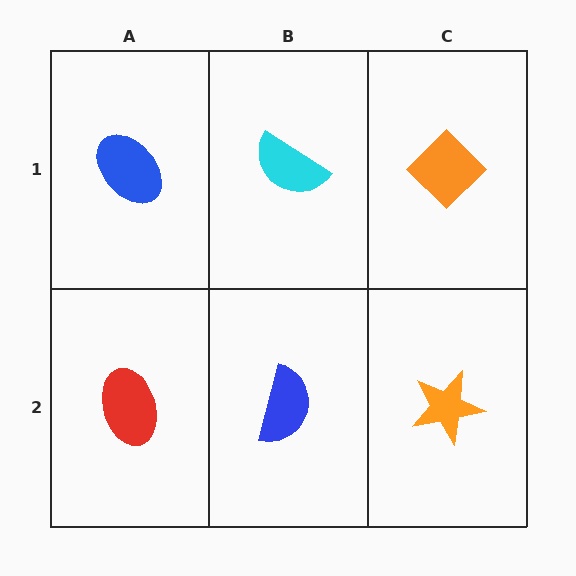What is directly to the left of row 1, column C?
A cyan semicircle.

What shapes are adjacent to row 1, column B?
A blue semicircle (row 2, column B), a blue ellipse (row 1, column A), an orange diamond (row 1, column C).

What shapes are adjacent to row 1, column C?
An orange star (row 2, column C), a cyan semicircle (row 1, column B).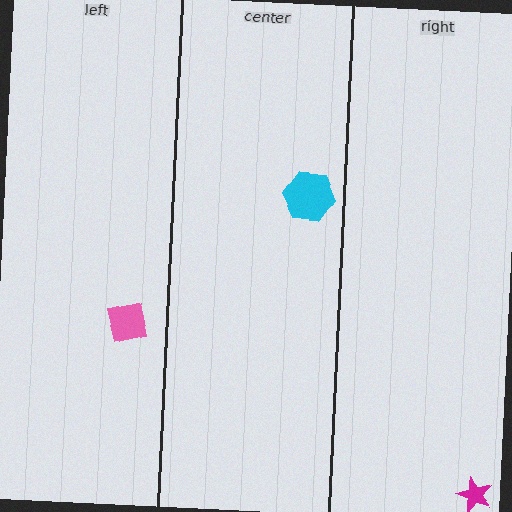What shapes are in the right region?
The magenta star.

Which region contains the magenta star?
The right region.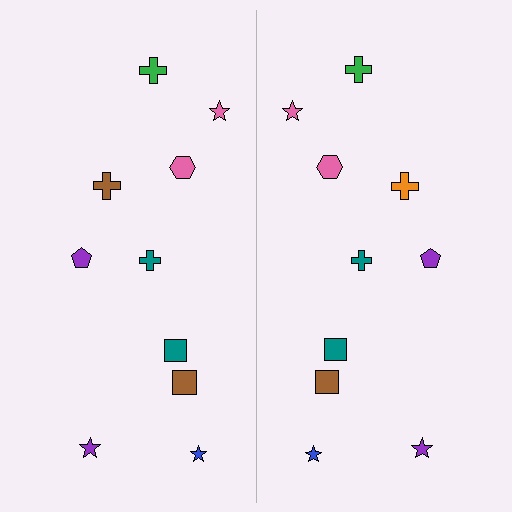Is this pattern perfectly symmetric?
No, the pattern is not perfectly symmetric. The orange cross on the right side breaks the symmetry — its mirror counterpart is brown.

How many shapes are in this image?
There are 20 shapes in this image.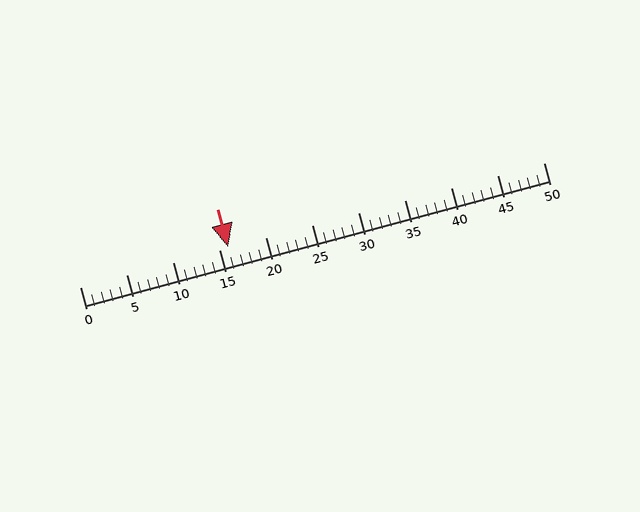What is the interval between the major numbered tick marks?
The major tick marks are spaced 5 units apart.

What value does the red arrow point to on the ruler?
The red arrow points to approximately 16.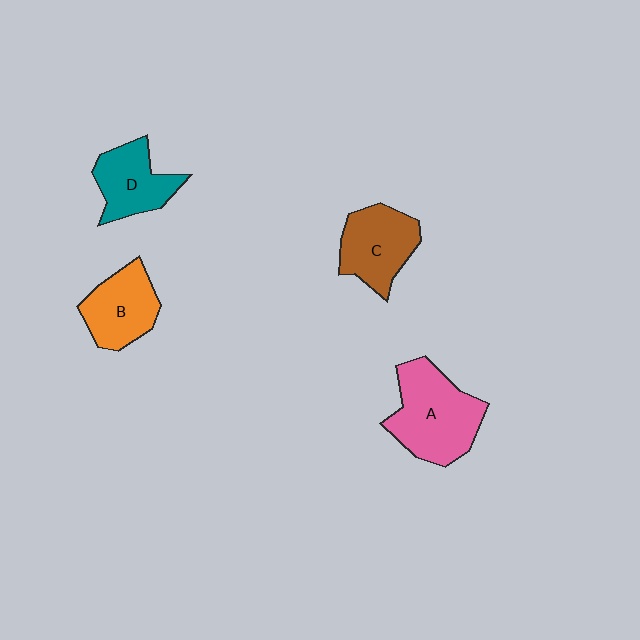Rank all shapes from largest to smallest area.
From largest to smallest: A (pink), C (brown), B (orange), D (teal).